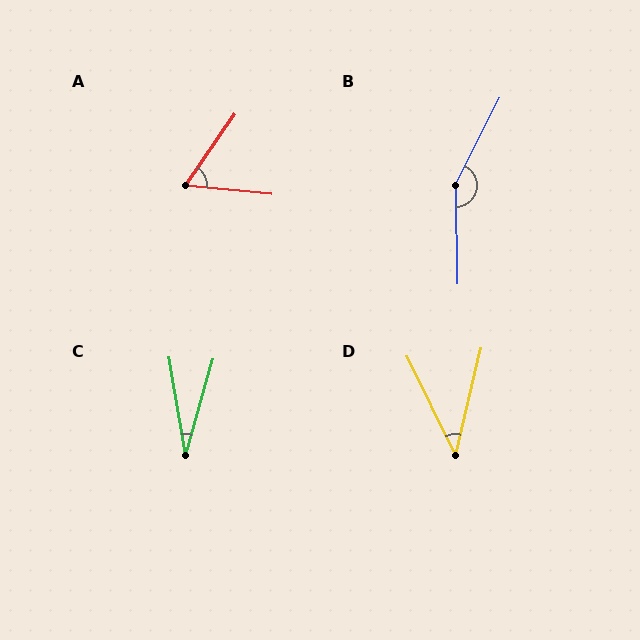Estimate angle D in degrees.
Approximately 40 degrees.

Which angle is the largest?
B, at approximately 153 degrees.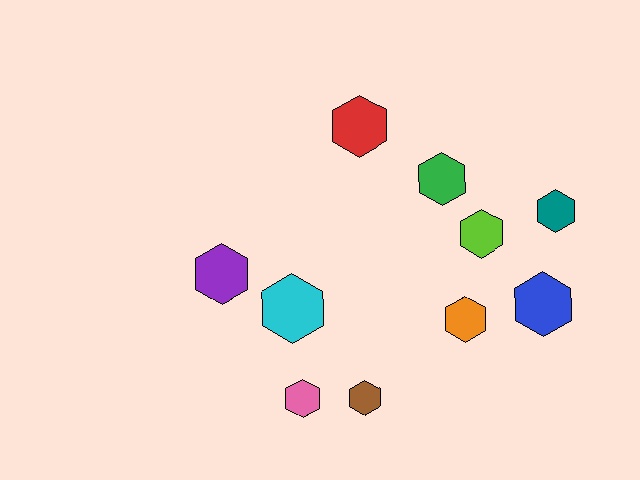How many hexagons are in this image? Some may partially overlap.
There are 10 hexagons.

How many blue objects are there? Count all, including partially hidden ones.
There is 1 blue object.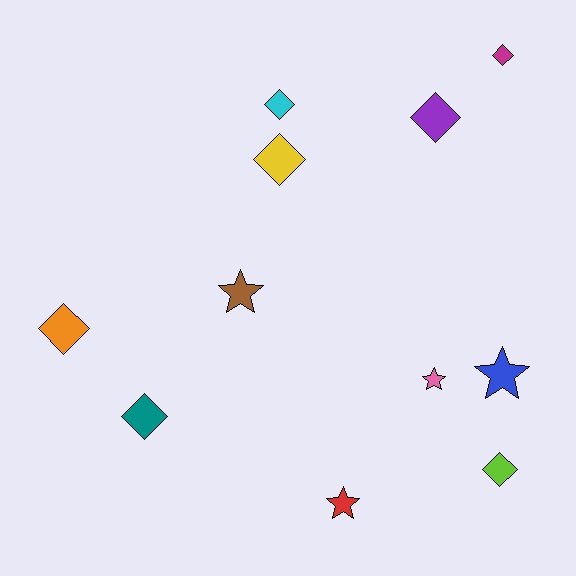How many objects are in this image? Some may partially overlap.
There are 11 objects.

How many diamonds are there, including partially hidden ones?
There are 7 diamonds.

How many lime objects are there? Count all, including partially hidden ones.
There is 1 lime object.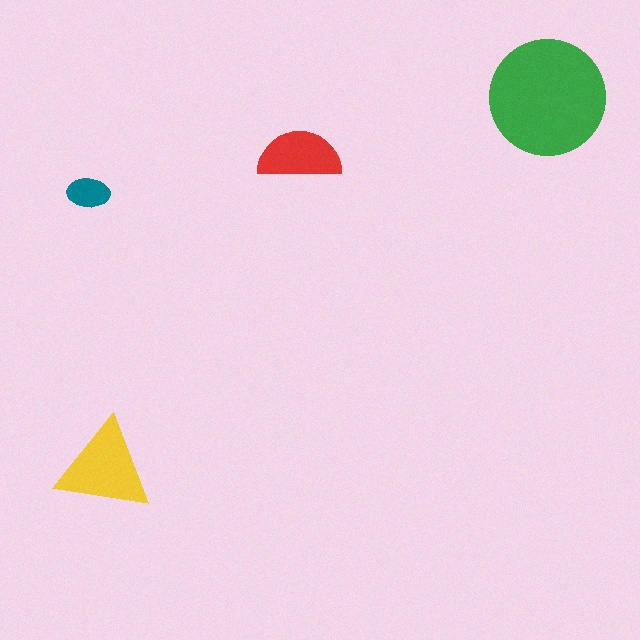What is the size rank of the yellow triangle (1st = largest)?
2nd.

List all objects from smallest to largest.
The teal ellipse, the red semicircle, the yellow triangle, the green circle.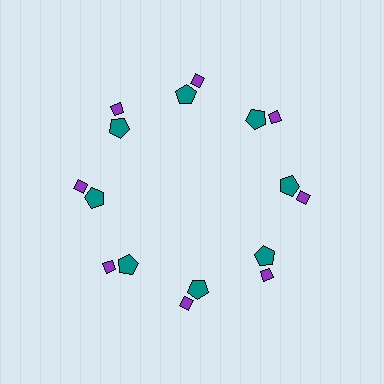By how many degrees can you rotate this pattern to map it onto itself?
The pattern maps onto itself every 45 degrees of rotation.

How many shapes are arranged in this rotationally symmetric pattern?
There are 16 shapes, arranged in 8 groups of 2.